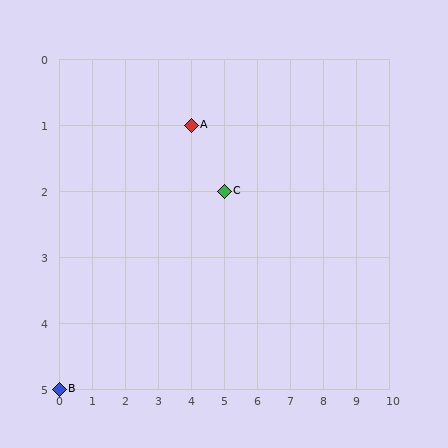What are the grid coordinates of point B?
Point B is at grid coordinates (0, 5).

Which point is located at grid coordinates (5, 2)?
Point C is at (5, 2).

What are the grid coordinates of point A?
Point A is at grid coordinates (4, 1).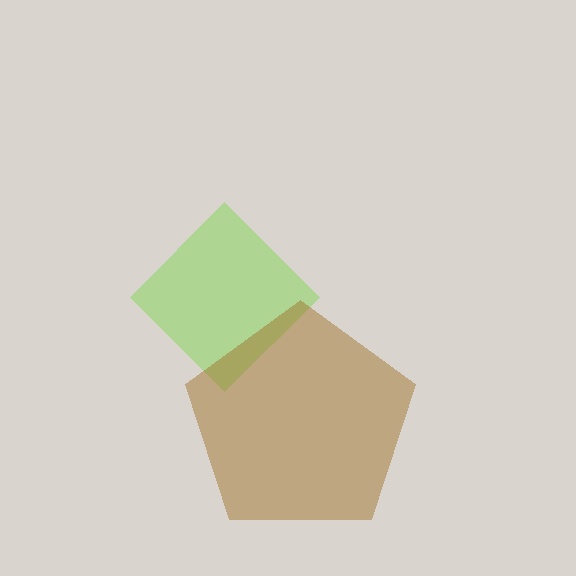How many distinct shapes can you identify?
There are 2 distinct shapes: a lime diamond, a brown pentagon.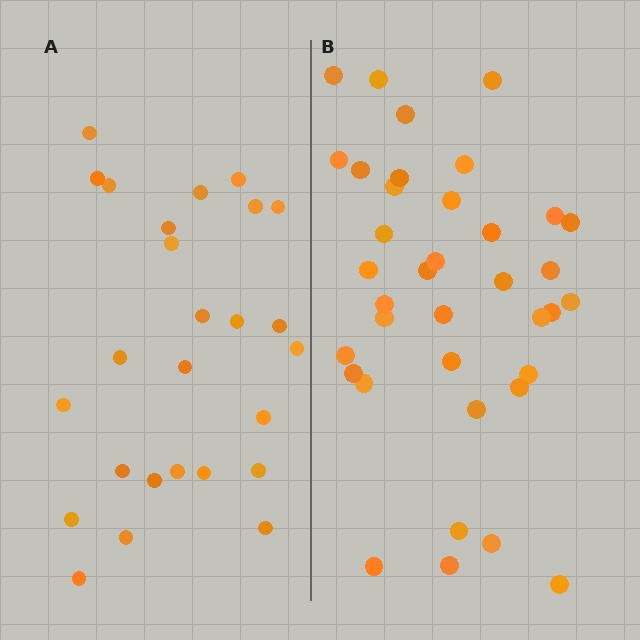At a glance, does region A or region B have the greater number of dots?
Region B (the right region) has more dots.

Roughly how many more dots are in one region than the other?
Region B has roughly 12 or so more dots than region A.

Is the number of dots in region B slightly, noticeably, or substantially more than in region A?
Region B has noticeably more, but not dramatically so. The ratio is roughly 1.4 to 1.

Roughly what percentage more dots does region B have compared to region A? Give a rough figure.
About 40% more.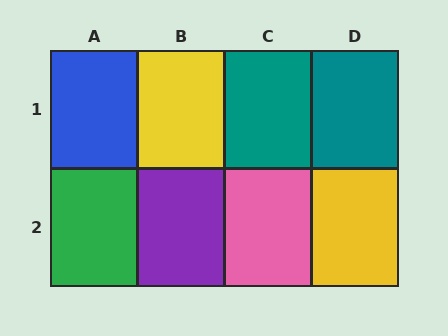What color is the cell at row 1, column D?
Teal.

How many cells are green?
1 cell is green.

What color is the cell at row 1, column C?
Teal.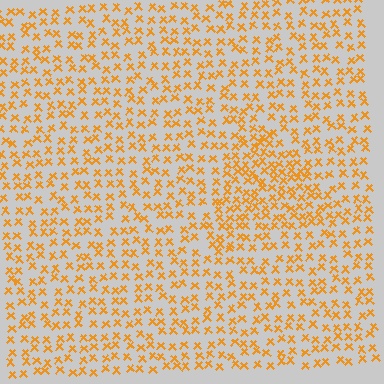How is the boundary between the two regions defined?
The boundary is defined by a change in element density (approximately 1.7x ratio). All elements are the same color, size, and shape.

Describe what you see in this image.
The image contains small orange elements arranged at two different densities. A triangle-shaped region is visible where the elements are more densely packed than the surrounding area.